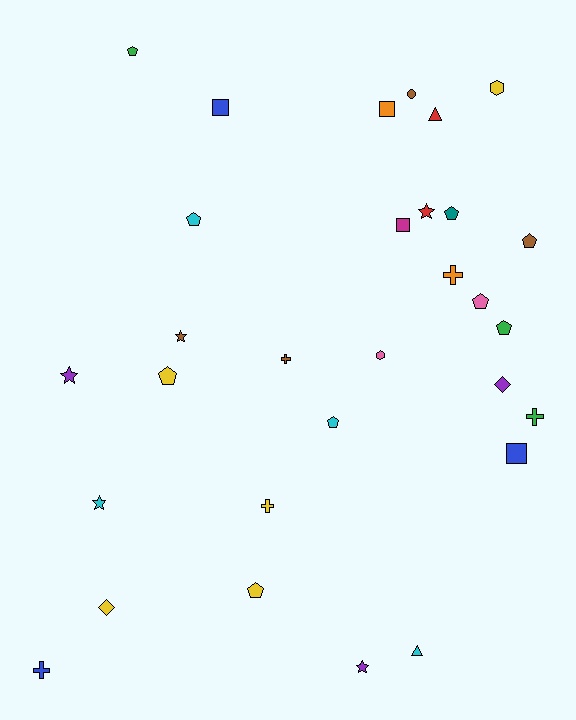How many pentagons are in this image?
There are 9 pentagons.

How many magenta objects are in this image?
There is 1 magenta object.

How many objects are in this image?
There are 30 objects.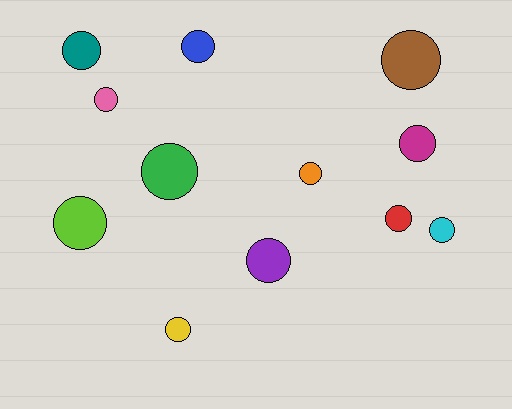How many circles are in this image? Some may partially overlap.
There are 12 circles.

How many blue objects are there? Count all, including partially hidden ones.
There is 1 blue object.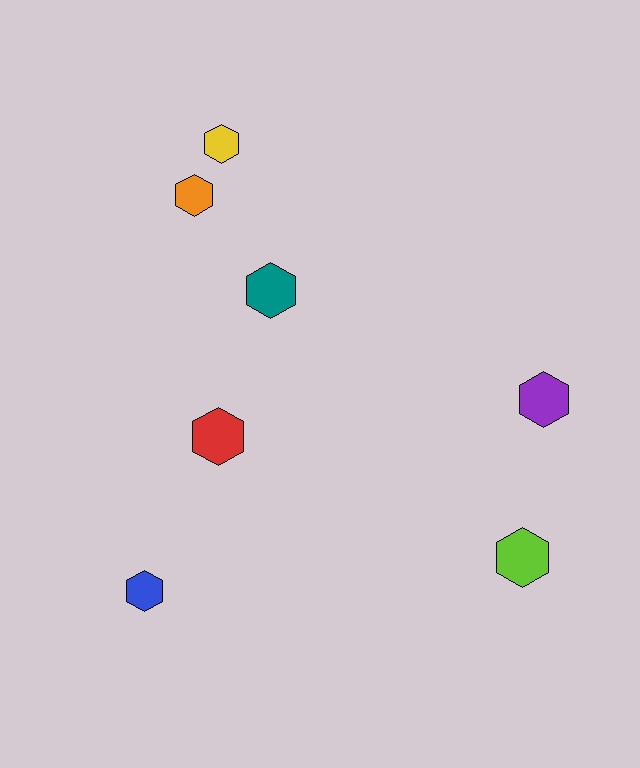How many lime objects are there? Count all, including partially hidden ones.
There is 1 lime object.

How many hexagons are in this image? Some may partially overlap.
There are 7 hexagons.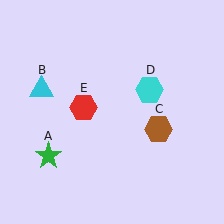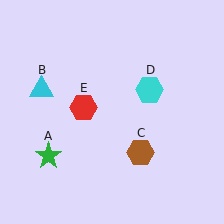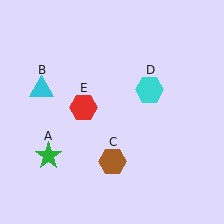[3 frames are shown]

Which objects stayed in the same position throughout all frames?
Green star (object A) and cyan triangle (object B) and cyan hexagon (object D) and red hexagon (object E) remained stationary.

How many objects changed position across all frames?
1 object changed position: brown hexagon (object C).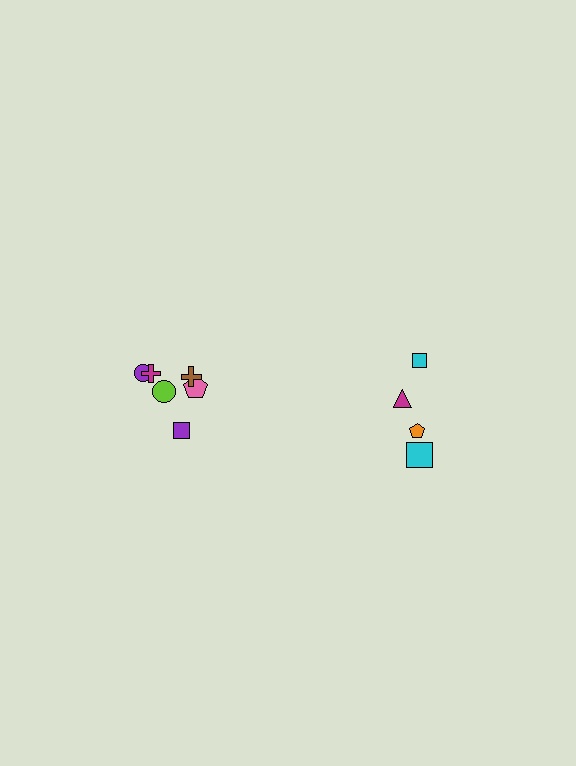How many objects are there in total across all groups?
There are 10 objects.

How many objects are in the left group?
There are 6 objects.